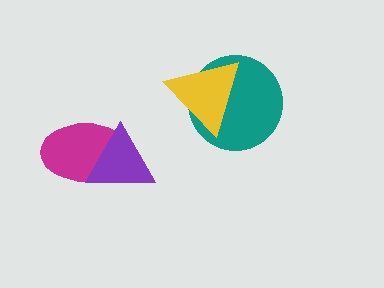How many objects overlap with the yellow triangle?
1 object overlaps with the yellow triangle.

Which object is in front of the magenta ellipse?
The purple triangle is in front of the magenta ellipse.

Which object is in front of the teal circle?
The yellow triangle is in front of the teal circle.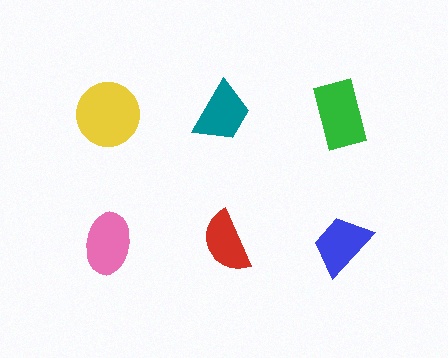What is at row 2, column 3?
A blue trapezoid.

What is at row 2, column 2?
A red semicircle.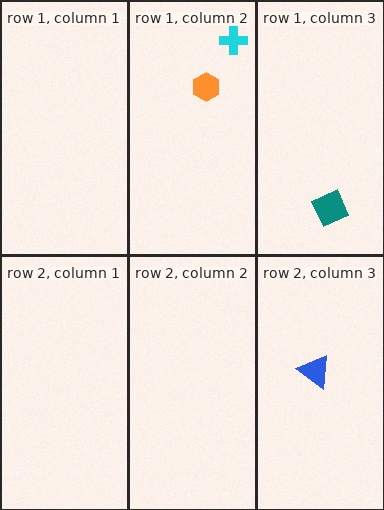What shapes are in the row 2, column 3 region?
The blue triangle.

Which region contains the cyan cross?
The row 1, column 2 region.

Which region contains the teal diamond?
The row 1, column 3 region.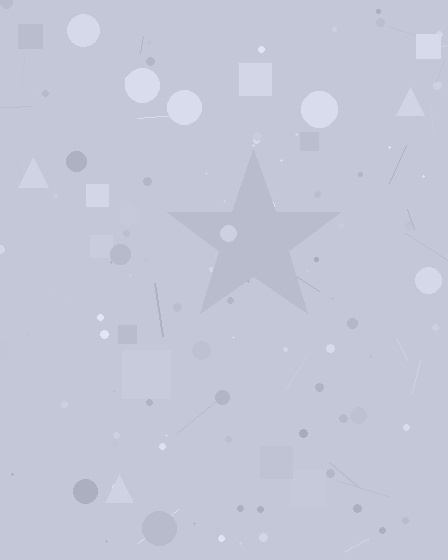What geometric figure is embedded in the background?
A star is embedded in the background.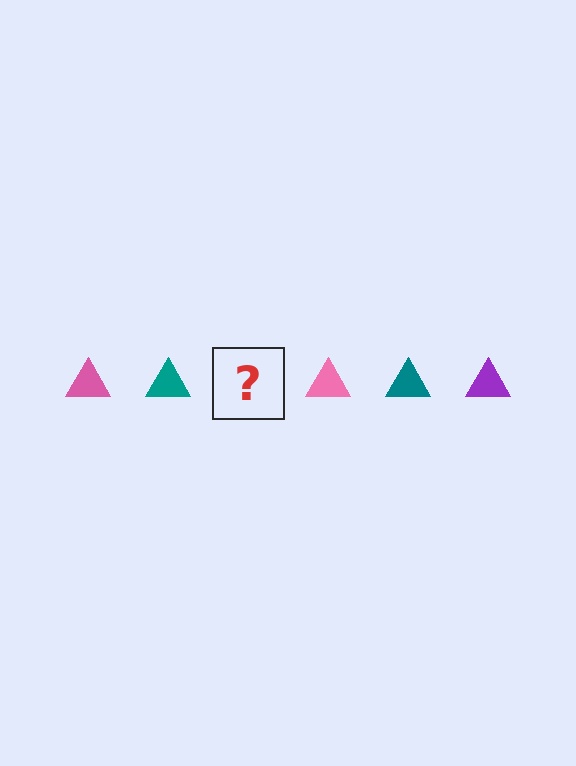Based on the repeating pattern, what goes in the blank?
The blank should be a purple triangle.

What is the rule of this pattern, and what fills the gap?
The rule is that the pattern cycles through pink, teal, purple triangles. The gap should be filled with a purple triangle.